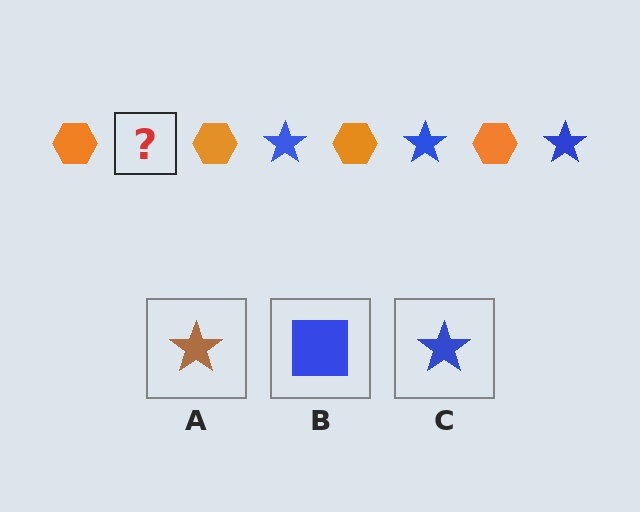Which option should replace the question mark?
Option C.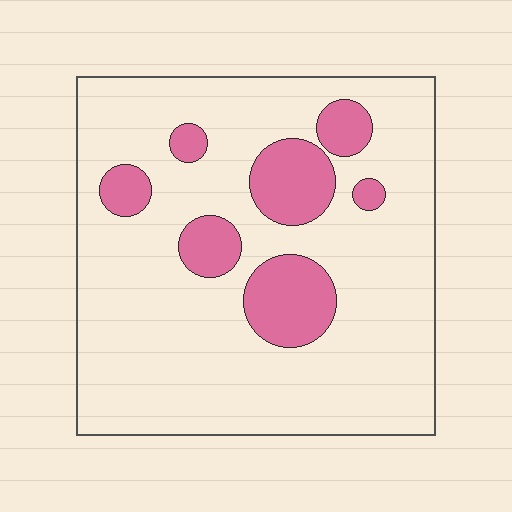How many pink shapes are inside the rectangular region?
7.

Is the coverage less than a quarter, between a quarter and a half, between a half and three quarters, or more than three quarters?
Less than a quarter.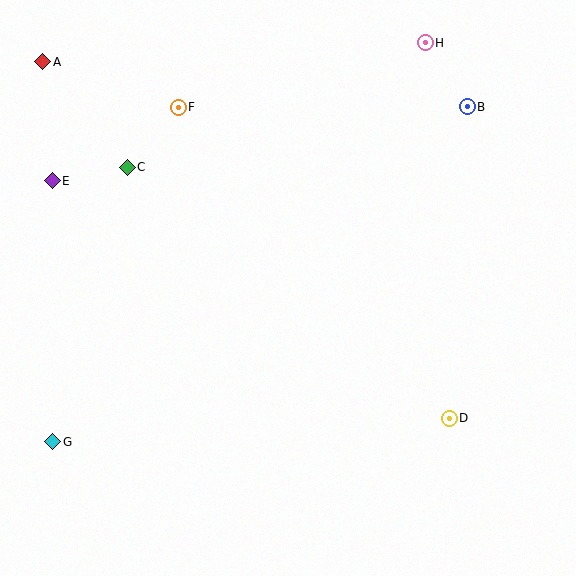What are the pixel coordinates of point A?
Point A is at (43, 62).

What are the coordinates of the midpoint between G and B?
The midpoint between G and B is at (260, 274).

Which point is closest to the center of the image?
Point C at (127, 167) is closest to the center.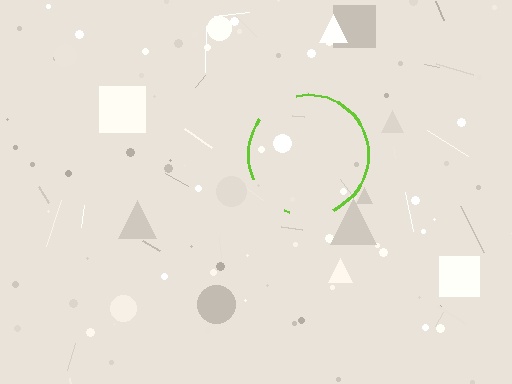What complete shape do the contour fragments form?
The contour fragments form a circle.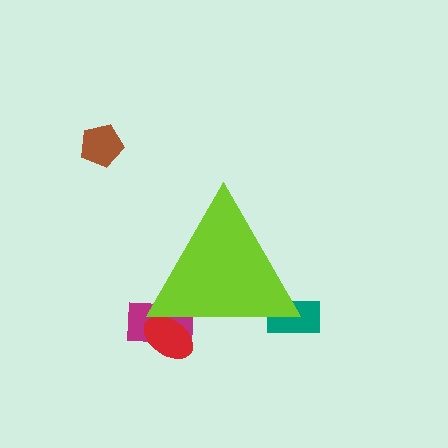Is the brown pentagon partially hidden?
No, the brown pentagon is fully visible.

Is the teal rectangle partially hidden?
Yes, the teal rectangle is partially hidden behind the lime triangle.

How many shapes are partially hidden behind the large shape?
3 shapes are partially hidden.